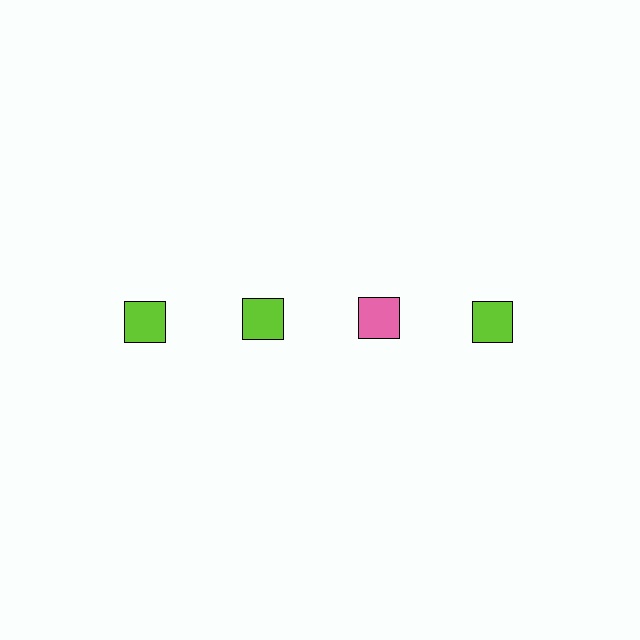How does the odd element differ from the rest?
It has a different color: pink instead of lime.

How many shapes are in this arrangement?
There are 4 shapes arranged in a grid pattern.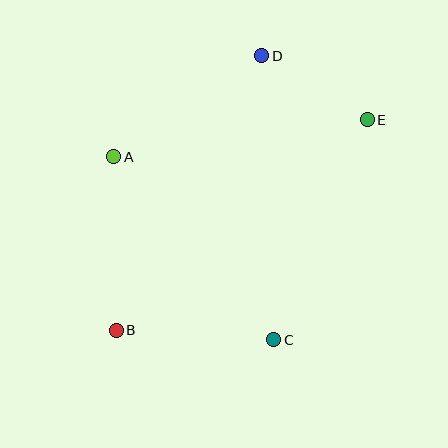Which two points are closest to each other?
Points D and E are closest to each other.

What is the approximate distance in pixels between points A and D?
The distance between A and D is approximately 179 pixels.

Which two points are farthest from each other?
Points B and E are farthest from each other.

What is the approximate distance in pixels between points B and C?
The distance between B and C is approximately 158 pixels.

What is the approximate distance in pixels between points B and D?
The distance between B and D is approximately 310 pixels.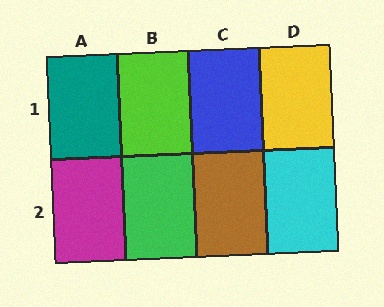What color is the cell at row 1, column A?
Teal.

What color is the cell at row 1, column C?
Blue.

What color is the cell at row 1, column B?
Lime.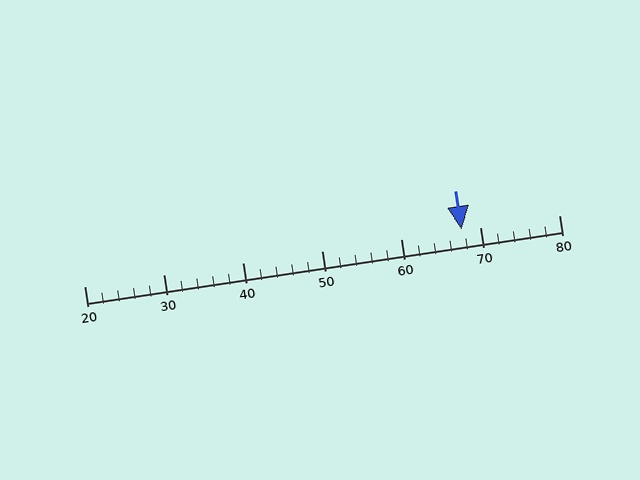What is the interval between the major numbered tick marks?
The major tick marks are spaced 10 units apart.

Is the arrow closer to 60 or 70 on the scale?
The arrow is closer to 70.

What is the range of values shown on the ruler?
The ruler shows values from 20 to 80.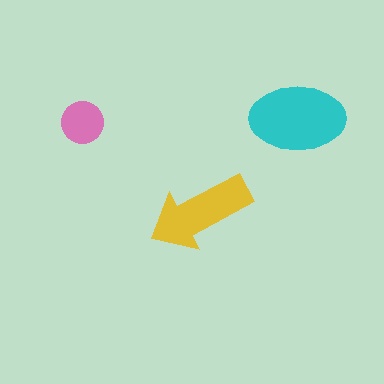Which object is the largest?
The cyan ellipse.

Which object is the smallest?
The pink circle.